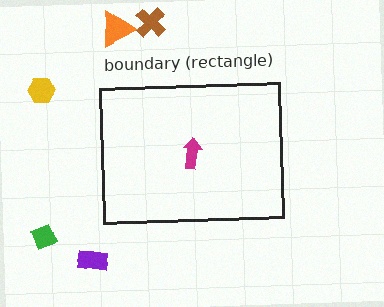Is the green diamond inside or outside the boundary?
Outside.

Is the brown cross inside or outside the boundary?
Outside.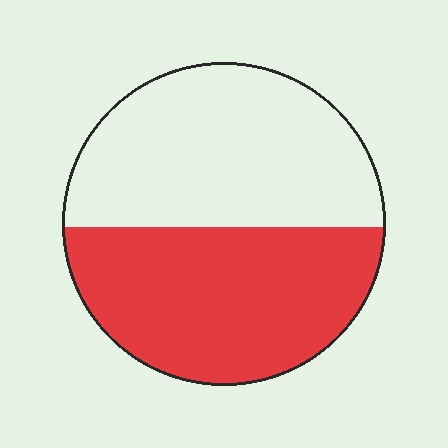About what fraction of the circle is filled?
About one half (1/2).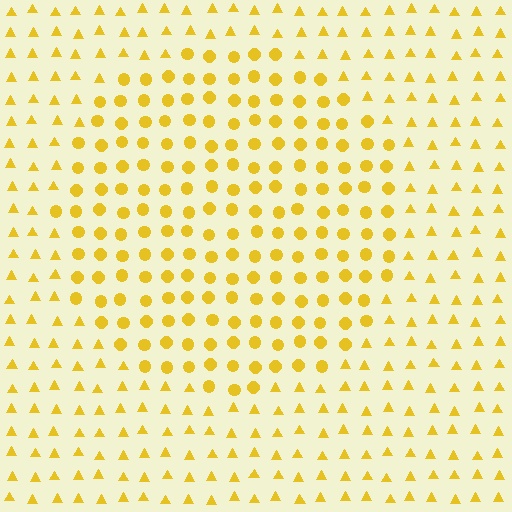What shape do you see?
I see a circle.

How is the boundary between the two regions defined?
The boundary is defined by a change in element shape: circles inside vs. triangles outside. All elements share the same color and spacing.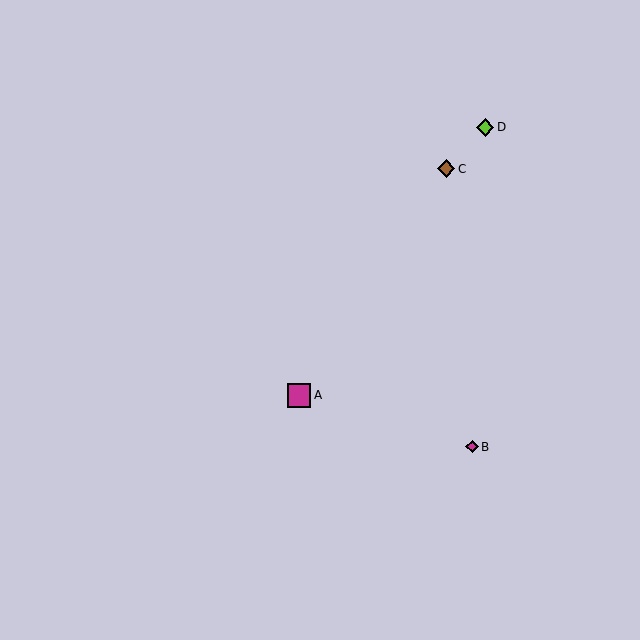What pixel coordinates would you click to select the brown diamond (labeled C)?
Click at (446, 169) to select the brown diamond C.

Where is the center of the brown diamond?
The center of the brown diamond is at (446, 169).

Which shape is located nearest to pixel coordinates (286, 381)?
The magenta square (labeled A) at (299, 395) is nearest to that location.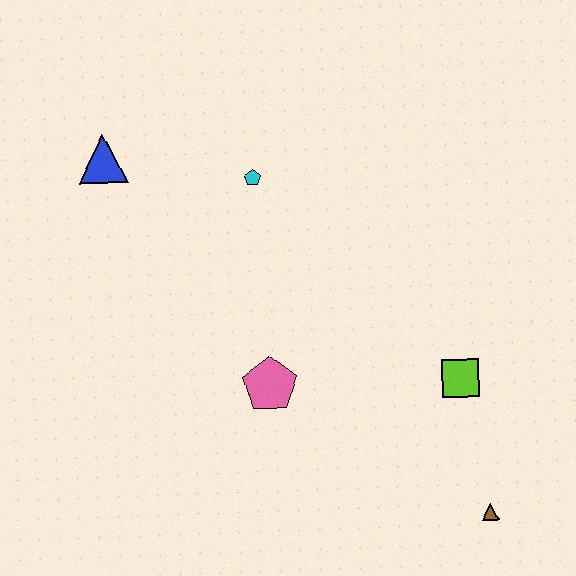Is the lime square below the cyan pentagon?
Yes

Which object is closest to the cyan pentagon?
The blue triangle is closest to the cyan pentagon.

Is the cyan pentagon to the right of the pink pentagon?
No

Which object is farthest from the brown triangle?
The blue triangle is farthest from the brown triangle.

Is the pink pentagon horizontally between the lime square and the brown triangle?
No